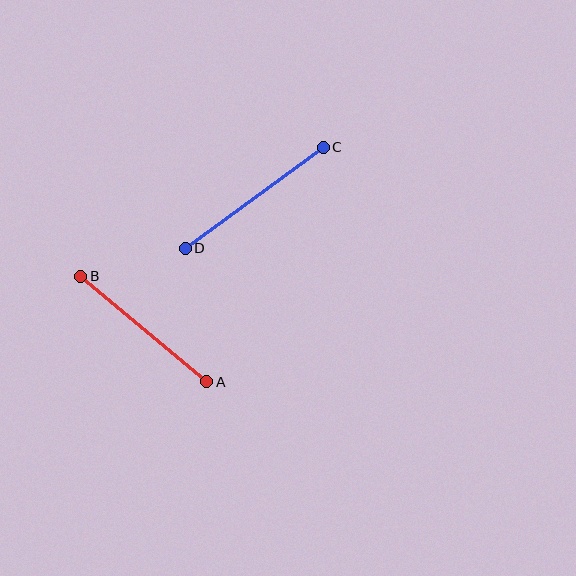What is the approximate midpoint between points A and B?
The midpoint is at approximately (144, 329) pixels.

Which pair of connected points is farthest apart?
Points C and D are farthest apart.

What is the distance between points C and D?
The distance is approximately 171 pixels.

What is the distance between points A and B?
The distance is approximately 164 pixels.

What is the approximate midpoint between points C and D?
The midpoint is at approximately (254, 198) pixels.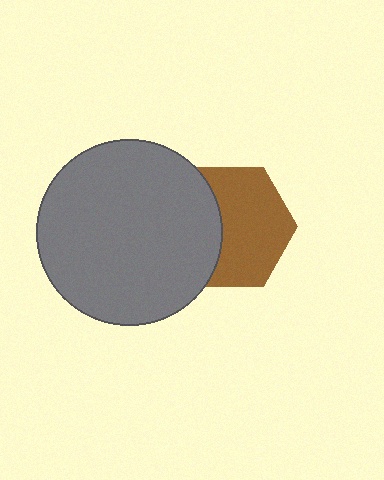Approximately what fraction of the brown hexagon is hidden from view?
Roughly 37% of the brown hexagon is hidden behind the gray circle.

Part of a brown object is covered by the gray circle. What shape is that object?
It is a hexagon.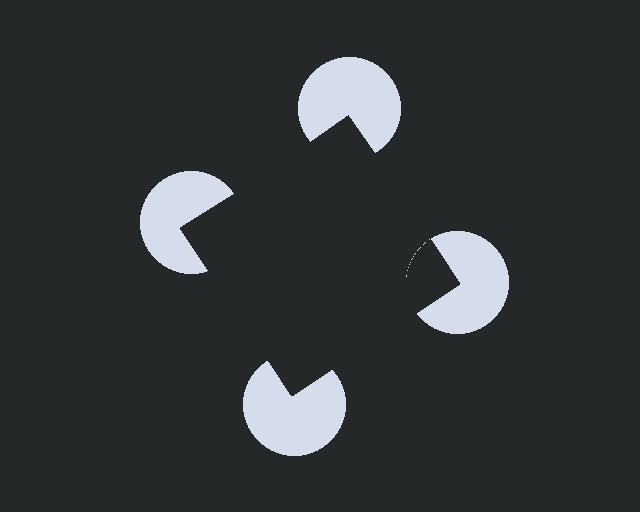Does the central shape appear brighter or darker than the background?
It typically appears slightly darker than the background, even though no actual brightness change is drawn.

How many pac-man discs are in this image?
There are 4 — one at each vertex of the illusory square.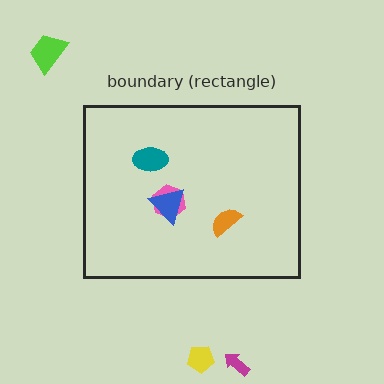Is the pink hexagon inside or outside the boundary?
Inside.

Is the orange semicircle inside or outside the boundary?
Inside.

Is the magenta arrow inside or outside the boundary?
Outside.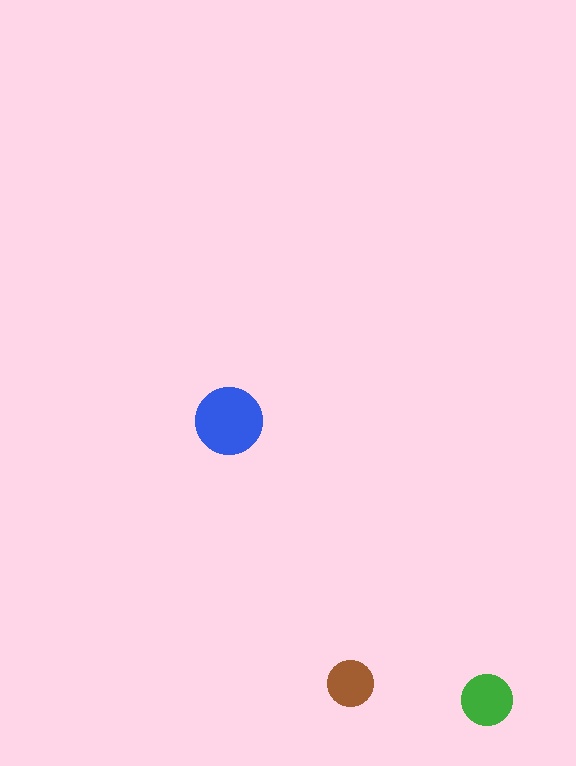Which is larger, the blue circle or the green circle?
The blue one.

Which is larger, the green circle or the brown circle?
The green one.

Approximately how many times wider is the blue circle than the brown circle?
About 1.5 times wider.